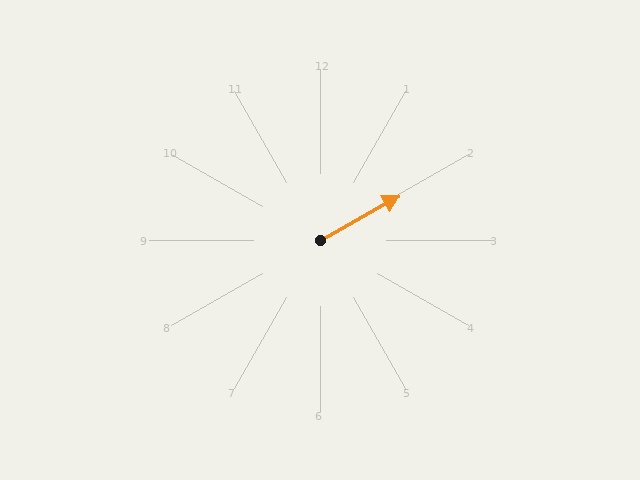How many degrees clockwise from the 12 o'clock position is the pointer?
Approximately 61 degrees.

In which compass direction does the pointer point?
Northeast.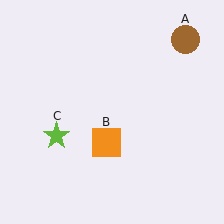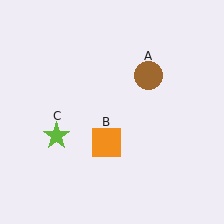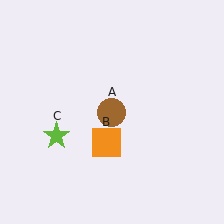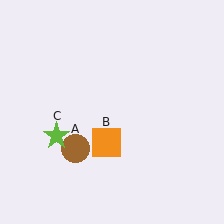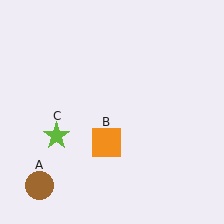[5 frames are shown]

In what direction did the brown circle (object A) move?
The brown circle (object A) moved down and to the left.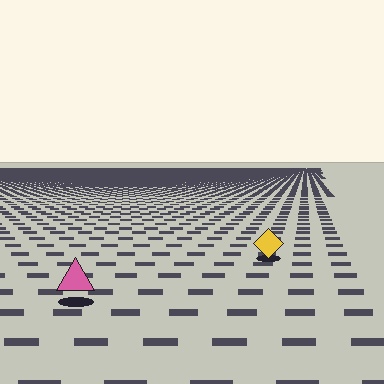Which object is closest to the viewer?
The pink triangle is closest. The texture marks near it are larger and more spread out.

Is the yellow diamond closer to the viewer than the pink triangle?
No. The pink triangle is closer — you can tell from the texture gradient: the ground texture is coarser near it.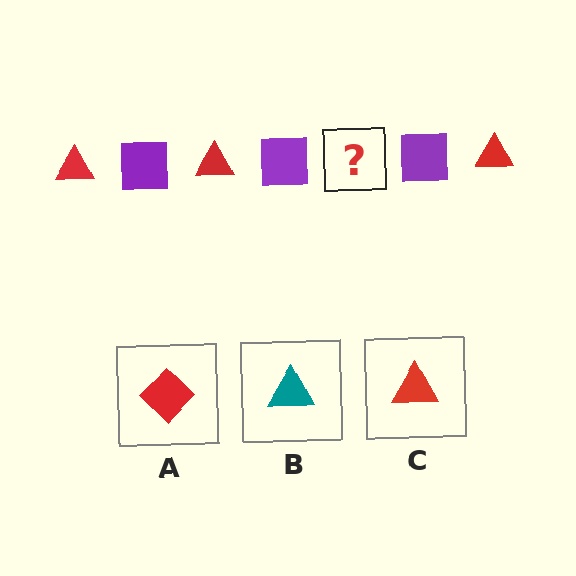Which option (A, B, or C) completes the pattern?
C.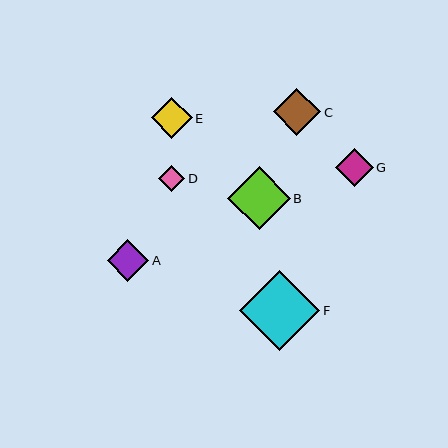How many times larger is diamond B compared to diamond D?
Diamond B is approximately 2.4 times the size of diamond D.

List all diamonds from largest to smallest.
From largest to smallest: F, B, C, A, E, G, D.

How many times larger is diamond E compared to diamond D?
Diamond E is approximately 1.5 times the size of diamond D.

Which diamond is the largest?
Diamond F is the largest with a size of approximately 80 pixels.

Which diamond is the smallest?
Diamond D is the smallest with a size of approximately 26 pixels.